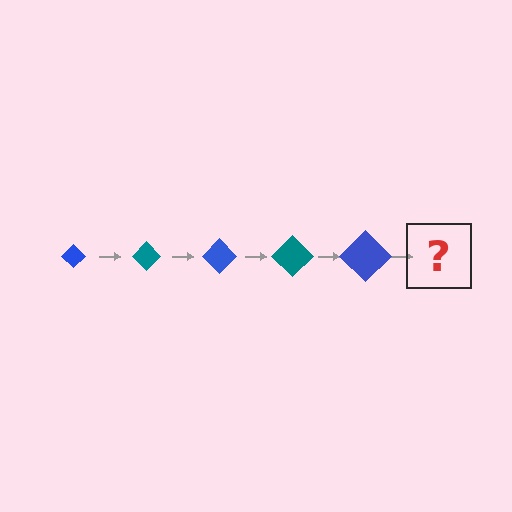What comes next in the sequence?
The next element should be a teal diamond, larger than the previous one.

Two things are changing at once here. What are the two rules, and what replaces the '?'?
The two rules are that the diamond grows larger each step and the color cycles through blue and teal. The '?' should be a teal diamond, larger than the previous one.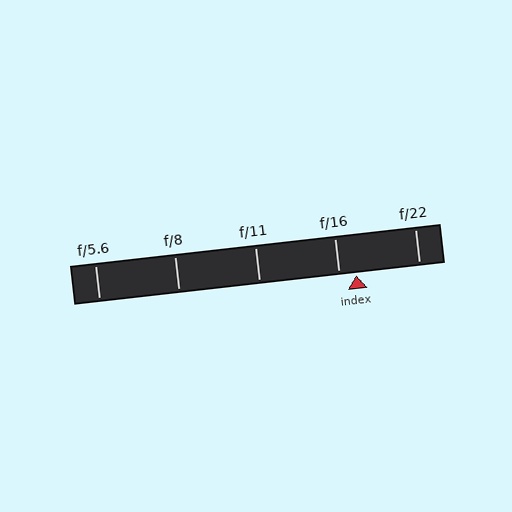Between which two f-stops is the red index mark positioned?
The index mark is between f/16 and f/22.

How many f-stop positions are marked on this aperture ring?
There are 5 f-stop positions marked.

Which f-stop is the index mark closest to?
The index mark is closest to f/16.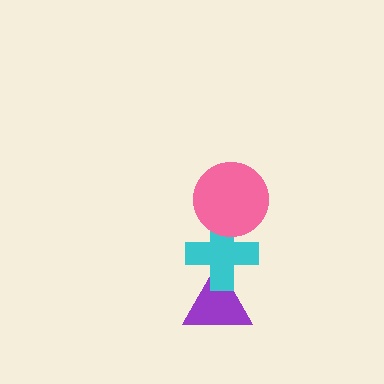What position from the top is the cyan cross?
The cyan cross is 2nd from the top.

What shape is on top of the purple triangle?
The cyan cross is on top of the purple triangle.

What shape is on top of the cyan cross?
The pink circle is on top of the cyan cross.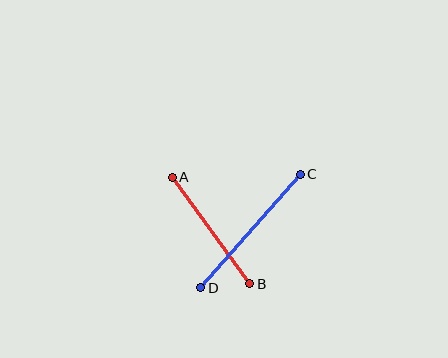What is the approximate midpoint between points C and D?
The midpoint is at approximately (250, 231) pixels.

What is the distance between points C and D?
The distance is approximately 151 pixels.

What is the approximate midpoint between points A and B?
The midpoint is at approximately (211, 231) pixels.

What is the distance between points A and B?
The distance is approximately 132 pixels.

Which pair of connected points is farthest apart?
Points C and D are farthest apart.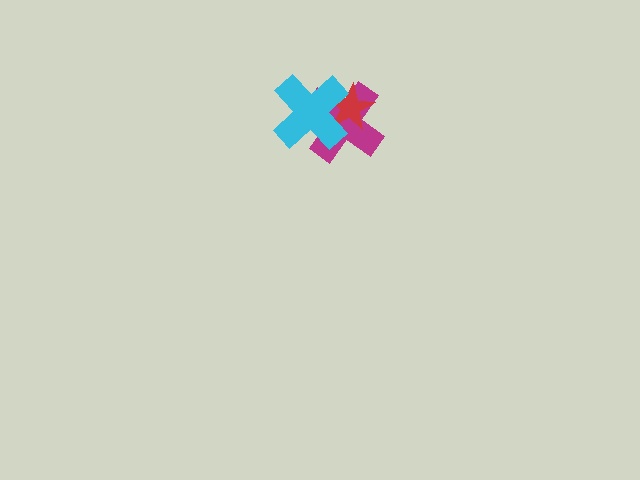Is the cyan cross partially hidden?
No, no other shape covers it.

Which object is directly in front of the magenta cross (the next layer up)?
The red star is directly in front of the magenta cross.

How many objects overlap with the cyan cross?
2 objects overlap with the cyan cross.